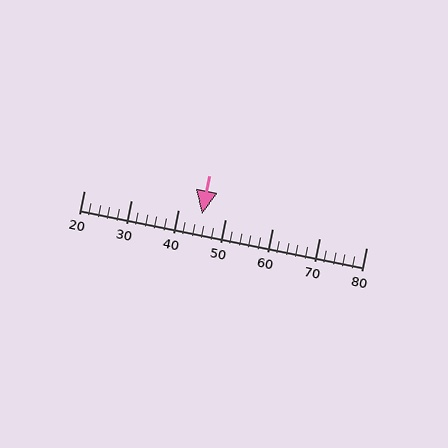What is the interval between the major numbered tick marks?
The major tick marks are spaced 10 units apart.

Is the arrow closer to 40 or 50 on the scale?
The arrow is closer to 50.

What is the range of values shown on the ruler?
The ruler shows values from 20 to 80.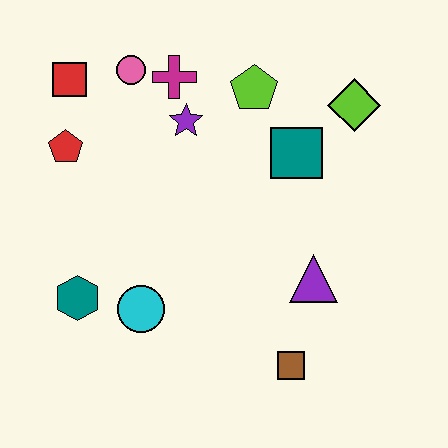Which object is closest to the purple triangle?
The brown square is closest to the purple triangle.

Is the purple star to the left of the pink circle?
No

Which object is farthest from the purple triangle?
The red square is farthest from the purple triangle.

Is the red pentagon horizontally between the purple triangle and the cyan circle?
No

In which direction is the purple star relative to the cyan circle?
The purple star is above the cyan circle.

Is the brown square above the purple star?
No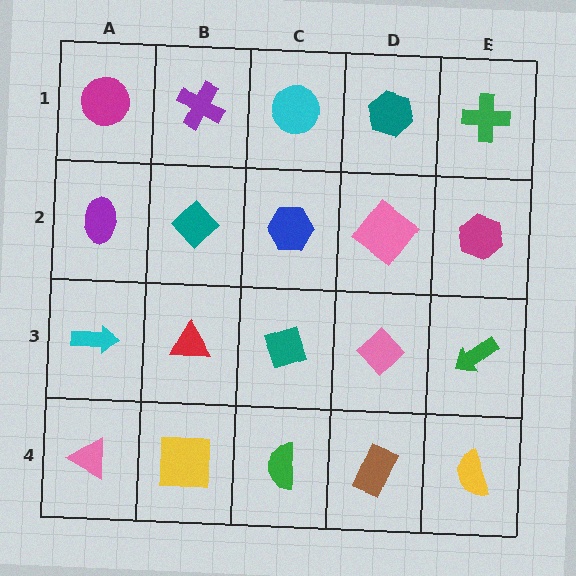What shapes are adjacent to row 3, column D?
A pink diamond (row 2, column D), a brown rectangle (row 4, column D), a teal diamond (row 3, column C), a green arrow (row 3, column E).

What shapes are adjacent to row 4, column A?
A cyan arrow (row 3, column A), a yellow square (row 4, column B).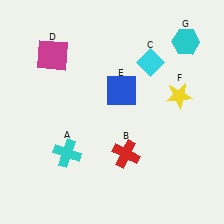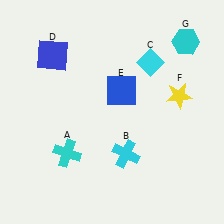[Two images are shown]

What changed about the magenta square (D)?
In Image 1, D is magenta. In Image 2, it changed to blue.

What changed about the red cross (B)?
In Image 1, B is red. In Image 2, it changed to cyan.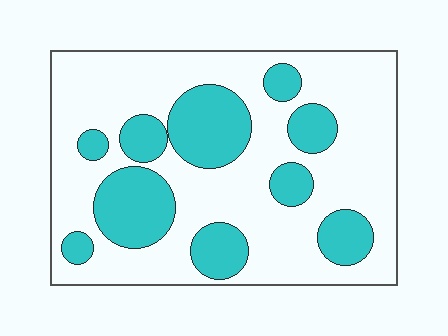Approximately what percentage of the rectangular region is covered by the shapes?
Approximately 30%.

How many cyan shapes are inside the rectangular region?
10.